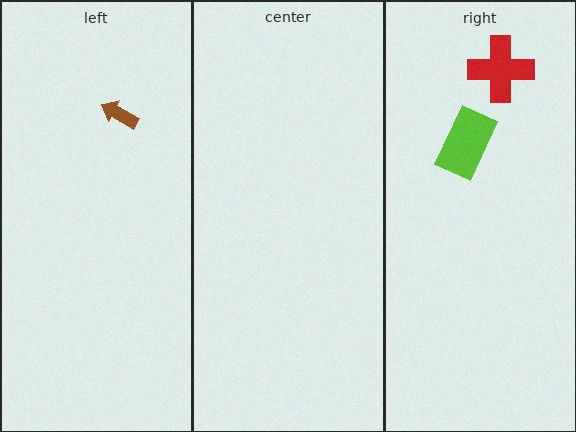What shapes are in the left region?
The brown arrow.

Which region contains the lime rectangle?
The right region.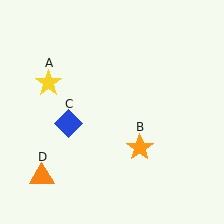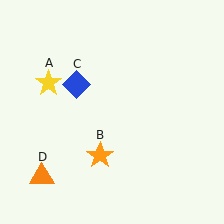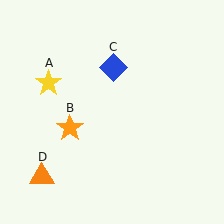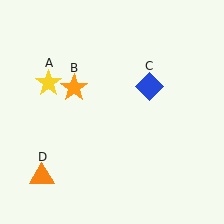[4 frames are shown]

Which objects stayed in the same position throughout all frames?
Yellow star (object A) and orange triangle (object D) remained stationary.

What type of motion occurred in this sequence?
The orange star (object B), blue diamond (object C) rotated clockwise around the center of the scene.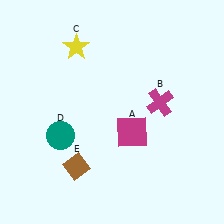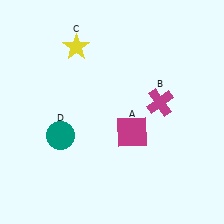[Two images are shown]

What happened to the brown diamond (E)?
The brown diamond (E) was removed in Image 2. It was in the bottom-left area of Image 1.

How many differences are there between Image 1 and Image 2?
There is 1 difference between the two images.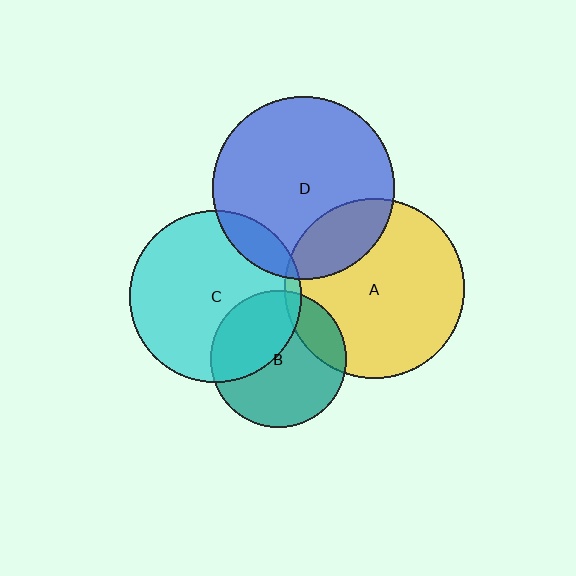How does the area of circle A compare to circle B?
Approximately 1.7 times.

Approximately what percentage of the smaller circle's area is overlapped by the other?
Approximately 20%.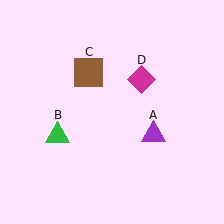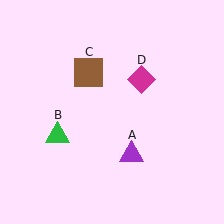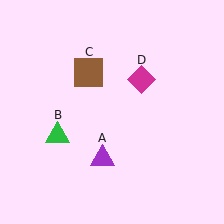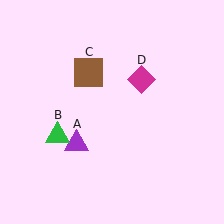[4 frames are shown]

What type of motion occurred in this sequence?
The purple triangle (object A) rotated clockwise around the center of the scene.